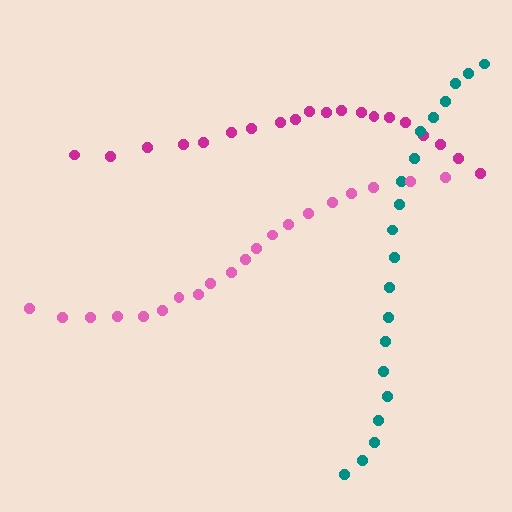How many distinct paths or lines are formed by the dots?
There are 3 distinct paths.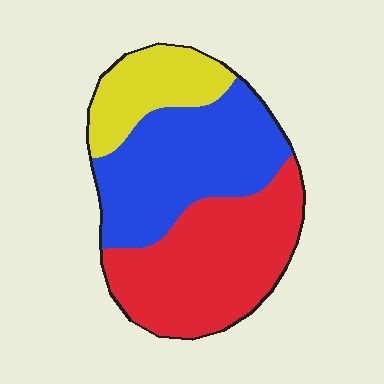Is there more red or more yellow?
Red.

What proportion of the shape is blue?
Blue covers about 40% of the shape.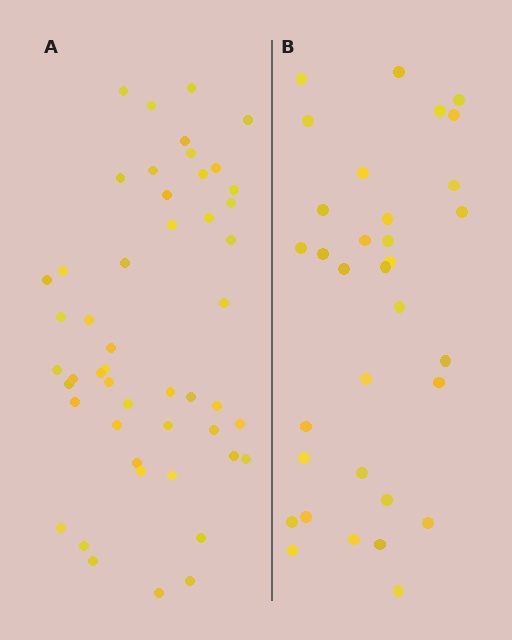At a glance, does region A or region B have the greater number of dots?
Region A (the left region) has more dots.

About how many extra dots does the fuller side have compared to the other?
Region A has approximately 15 more dots than region B.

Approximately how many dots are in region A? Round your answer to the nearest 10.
About 50 dots. (The exact count is 49, which rounds to 50.)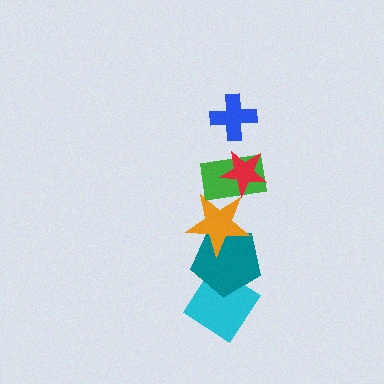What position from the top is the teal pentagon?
The teal pentagon is 5th from the top.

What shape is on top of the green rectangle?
The red star is on top of the green rectangle.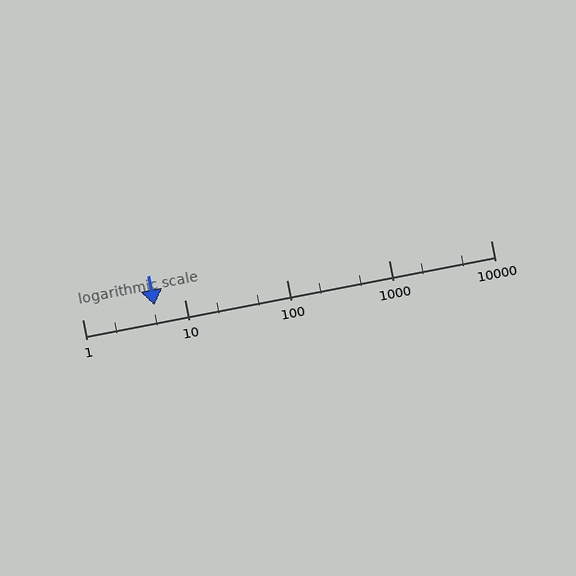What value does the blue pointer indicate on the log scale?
The pointer indicates approximately 5.1.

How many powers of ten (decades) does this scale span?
The scale spans 4 decades, from 1 to 10000.